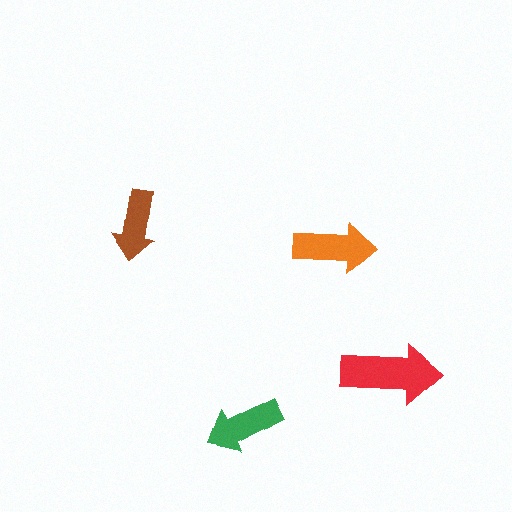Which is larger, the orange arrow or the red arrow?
The red one.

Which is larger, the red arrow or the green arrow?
The red one.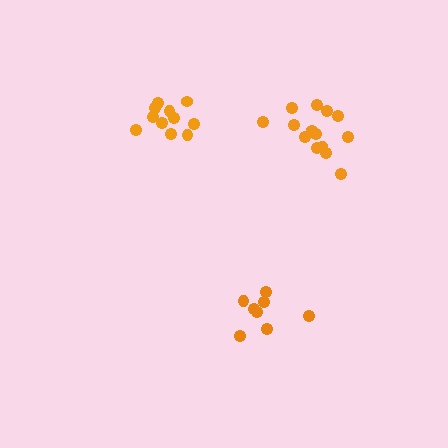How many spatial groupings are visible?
There are 3 spatial groupings.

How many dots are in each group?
Group 1: 14 dots, Group 2: 8 dots, Group 3: 11 dots (33 total).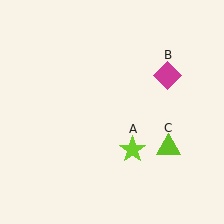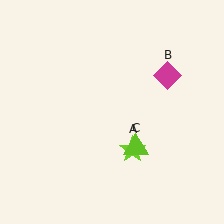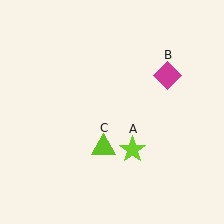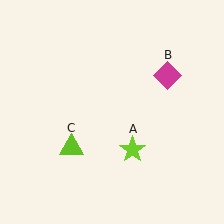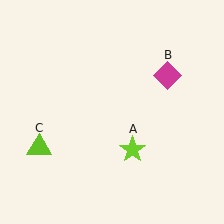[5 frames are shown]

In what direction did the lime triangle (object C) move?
The lime triangle (object C) moved left.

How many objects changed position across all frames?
1 object changed position: lime triangle (object C).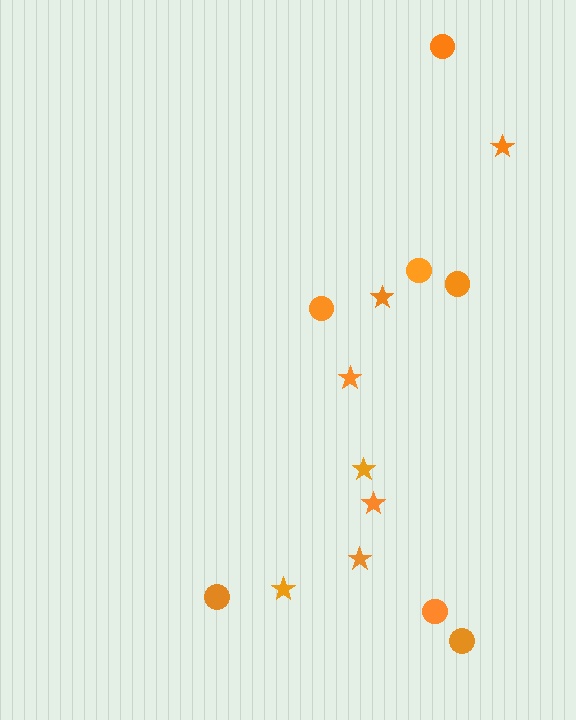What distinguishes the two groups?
There are 2 groups: one group of stars (7) and one group of circles (7).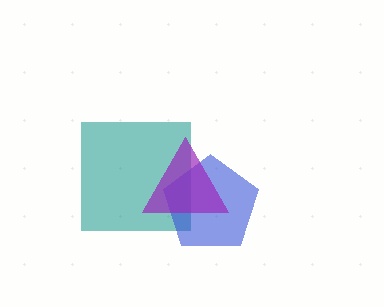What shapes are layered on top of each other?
The layered shapes are: a teal square, a blue pentagon, a purple triangle.